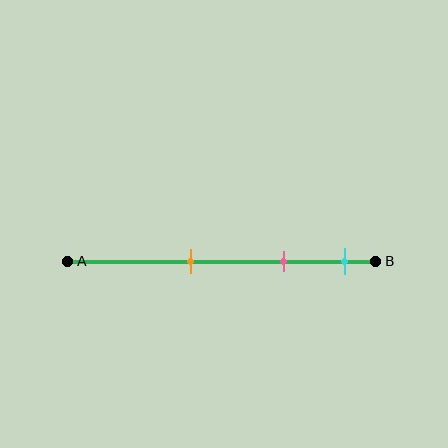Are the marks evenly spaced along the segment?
Yes, the marks are approximately evenly spaced.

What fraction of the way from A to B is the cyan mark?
The cyan mark is approximately 90% (0.9) of the way from A to B.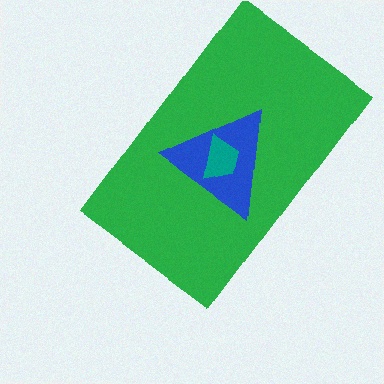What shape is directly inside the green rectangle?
The blue triangle.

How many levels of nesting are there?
3.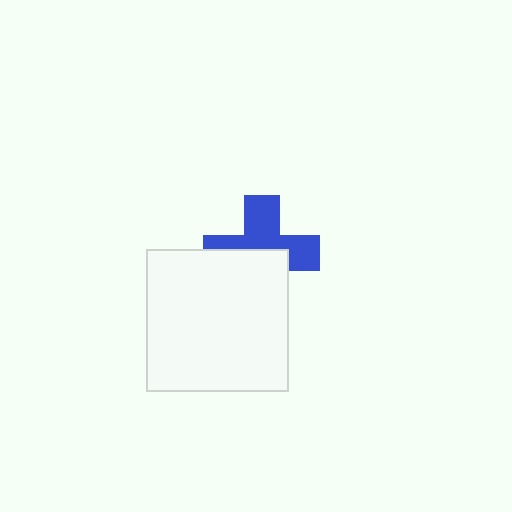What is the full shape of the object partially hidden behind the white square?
The partially hidden object is a blue cross.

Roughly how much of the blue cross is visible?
About half of it is visible (roughly 53%).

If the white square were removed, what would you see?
You would see the complete blue cross.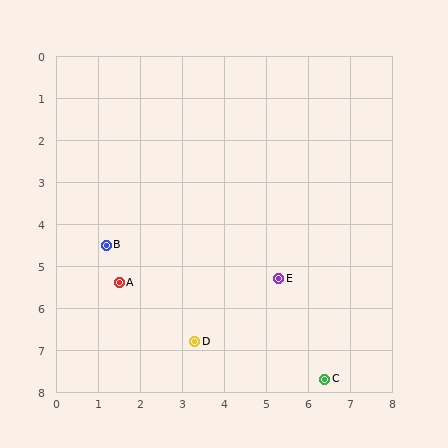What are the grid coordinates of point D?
Point D is at approximately (3.3, 6.8).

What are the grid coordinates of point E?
Point E is at approximately (5.3, 5.3).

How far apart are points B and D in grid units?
Points B and D are about 3.1 grid units apart.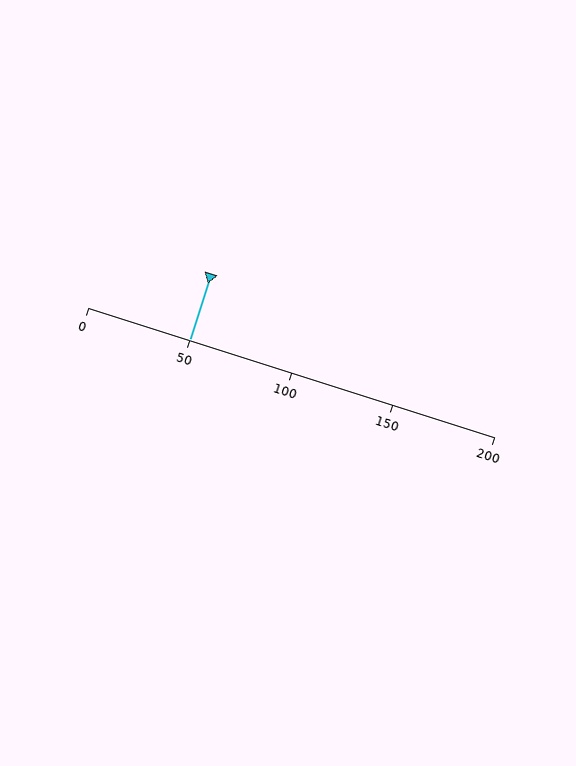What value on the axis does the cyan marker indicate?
The marker indicates approximately 50.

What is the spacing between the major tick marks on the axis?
The major ticks are spaced 50 apart.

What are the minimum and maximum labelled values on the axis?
The axis runs from 0 to 200.